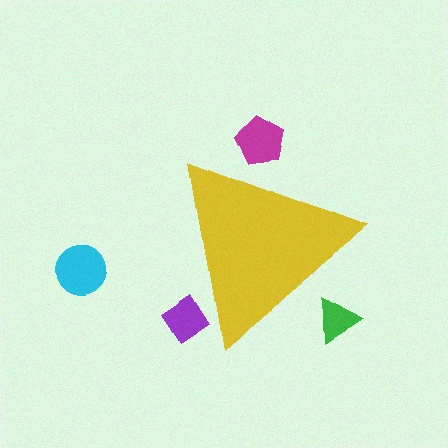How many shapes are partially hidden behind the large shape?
3 shapes are partially hidden.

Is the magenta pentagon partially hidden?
Yes, the magenta pentagon is partially hidden behind the yellow triangle.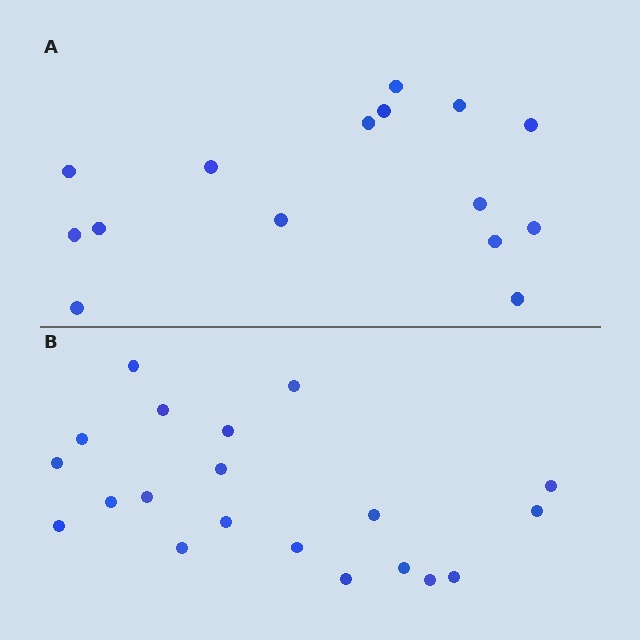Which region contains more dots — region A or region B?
Region B (the bottom region) has more dots.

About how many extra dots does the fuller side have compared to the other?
Region B has about 5 more dots than region A.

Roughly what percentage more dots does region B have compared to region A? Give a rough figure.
About 35% more.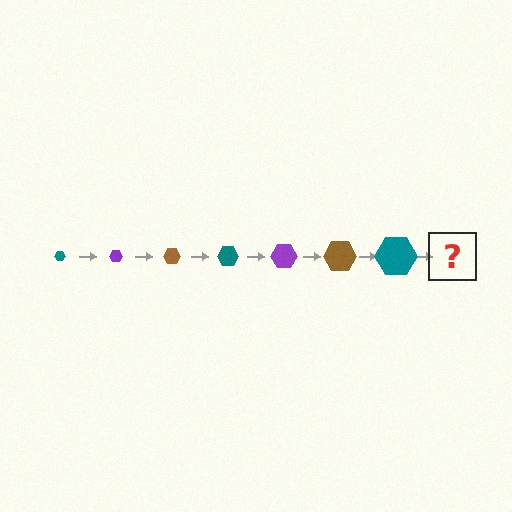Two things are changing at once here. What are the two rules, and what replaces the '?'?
The two rules are that the hexagon grows larger each step and the color cycles through teal, purple, and brown. The '?' should be a purple hexagon, larger than the previous one.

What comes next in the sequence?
The next element should be a purple hexagon, larger than the previous one.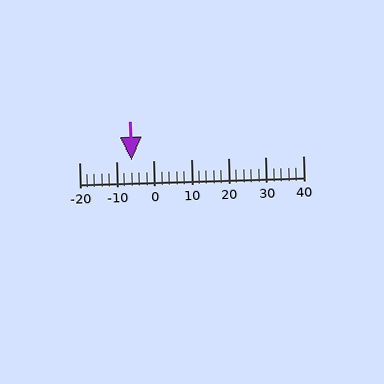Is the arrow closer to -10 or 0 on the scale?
The arrow is closer to -10.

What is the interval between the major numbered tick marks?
The major tick marks are spaced 10 units apart.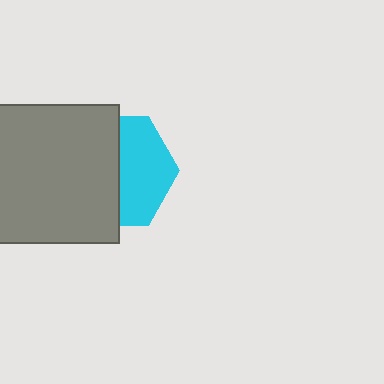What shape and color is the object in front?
The object in front is a gray square.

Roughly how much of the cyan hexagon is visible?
About half of it is visible (roughly 47%).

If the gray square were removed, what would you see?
You would see the complete cyan hexagon.